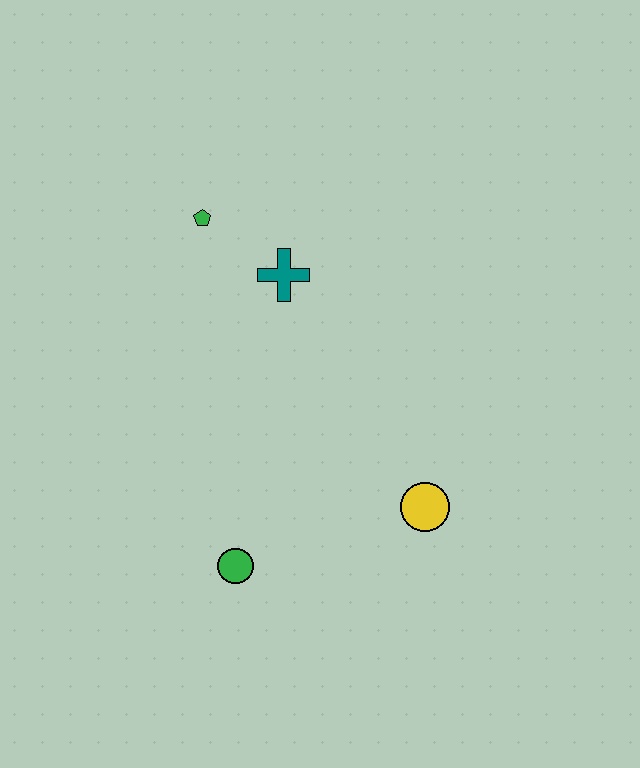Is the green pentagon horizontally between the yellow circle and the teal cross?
No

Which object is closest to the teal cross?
The green pentagon is closest to the teal cross.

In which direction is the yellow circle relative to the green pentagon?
The yellow circle is below the green pentagon.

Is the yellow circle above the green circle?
Yes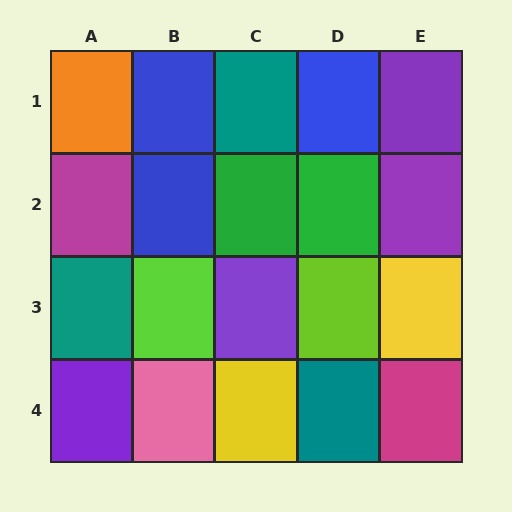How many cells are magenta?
2 cells are magenta.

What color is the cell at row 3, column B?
Lime.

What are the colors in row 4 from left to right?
Purple, pink, yellow, teal, magenta.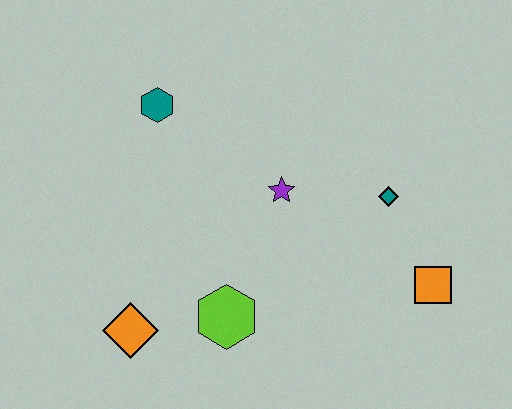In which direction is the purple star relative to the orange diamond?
The purple star is to the right of the orange diamond.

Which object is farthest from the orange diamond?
The orange square is farthest from the orange diamond.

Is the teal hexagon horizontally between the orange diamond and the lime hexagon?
Yes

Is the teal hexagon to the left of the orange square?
Yes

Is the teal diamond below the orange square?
No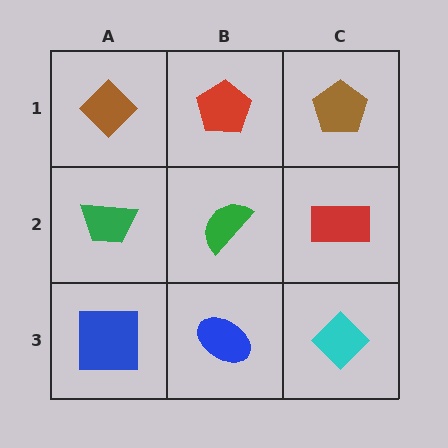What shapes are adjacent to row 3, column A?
A green trapezoid (row 2, column A), a blue ellipse (row 3, column B).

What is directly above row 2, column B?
A red pentagon.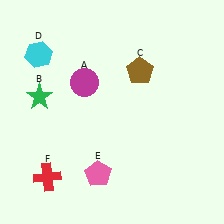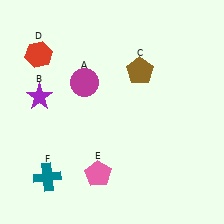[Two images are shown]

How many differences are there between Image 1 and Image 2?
There are 3 differences between the two images.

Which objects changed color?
B changed from green to purple. D changed from cyan to red. F changed from red to teal.